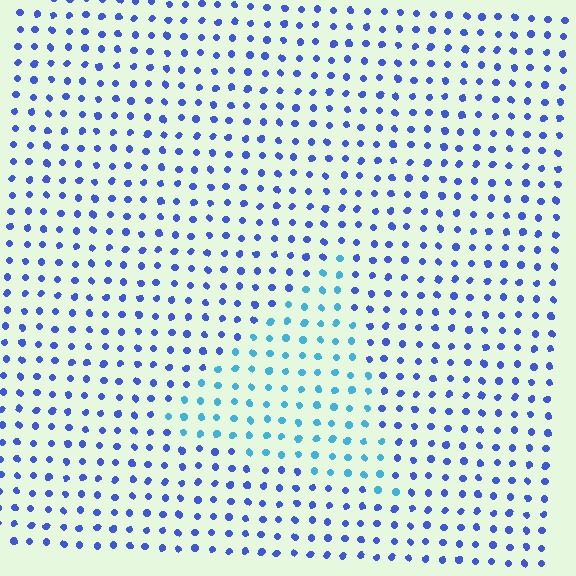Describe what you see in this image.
The image is filled with small blue elements in a uniform arrangement. A triangle-shaped region is visible where the elements are tinted to a slightly different hue, forming a subtle color boundary.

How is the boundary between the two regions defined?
The boundary is defined purely by a slight shift in hue (about 37 degrees). Spacing, size, and orientation are identical on both sides.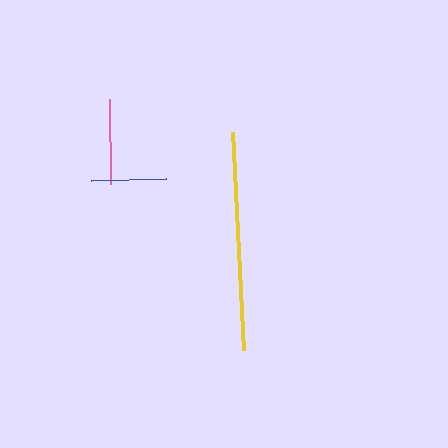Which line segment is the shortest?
The blue line is the shortest at approximately 75 pixels.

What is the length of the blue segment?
The blue segment is approximately 75 pixels long.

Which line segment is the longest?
The yellow line is the longest at approximately 218 pixels.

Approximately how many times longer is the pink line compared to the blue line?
The pink line is approximately 1.1 times the length of the blue line.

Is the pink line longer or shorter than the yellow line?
The yellow line is longer than the pink line.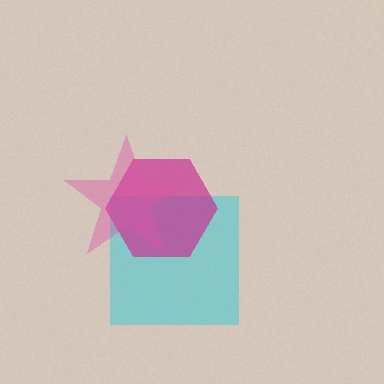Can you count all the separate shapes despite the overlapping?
Yes, there are 3 separate shapes.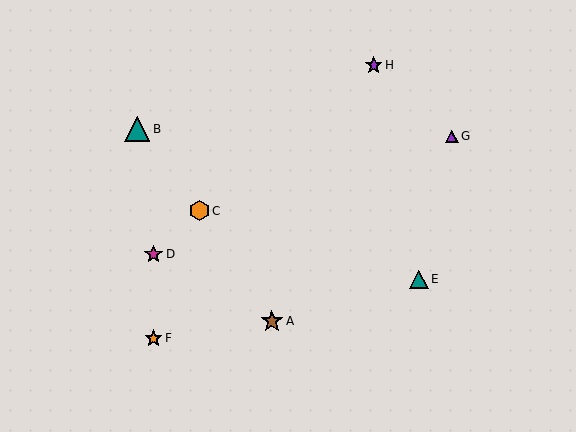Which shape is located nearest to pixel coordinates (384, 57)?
The purple star (labeled H) at (374, 65) is nearest to that location.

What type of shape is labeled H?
Shape H is a purple star.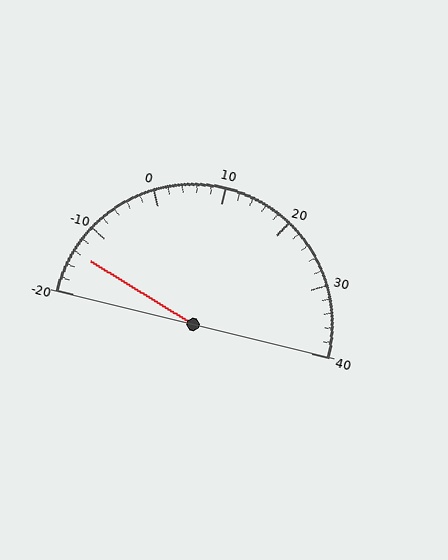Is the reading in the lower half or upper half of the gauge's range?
The reading is in the lower half of the range (-20 to 40).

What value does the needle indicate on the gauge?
The needle indicates approximately -14.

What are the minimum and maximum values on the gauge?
The gauge ranges from -20 to 40.